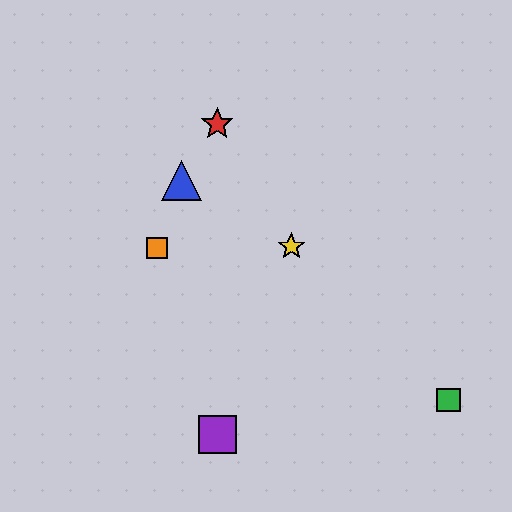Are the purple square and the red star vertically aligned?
Yes, both are at x≈217.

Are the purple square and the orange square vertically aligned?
No, the purple square is at x≈217 and the orange square is at x≈157.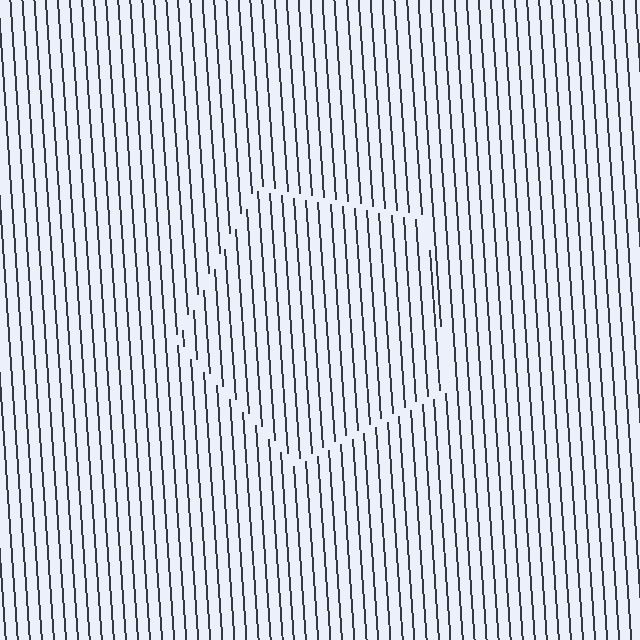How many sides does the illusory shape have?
5 sides — the line-ends trace a pentagon.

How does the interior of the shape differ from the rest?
The interior of the shape contains the same grating, shifted by half a period — the contour is defined by the phase discontinuity where line-ends from the inner and outer gratings abut.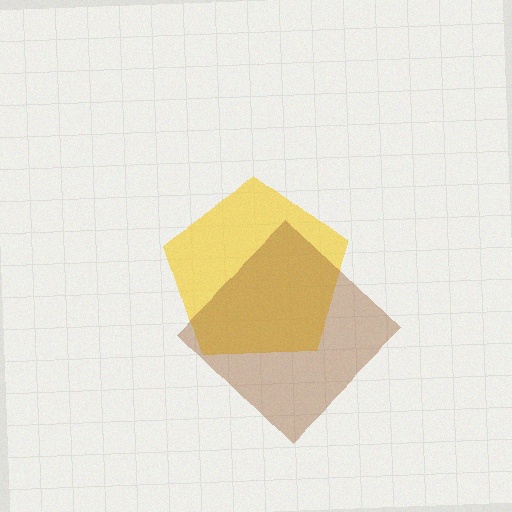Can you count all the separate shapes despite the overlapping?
Yes, there are 2 separate shapes.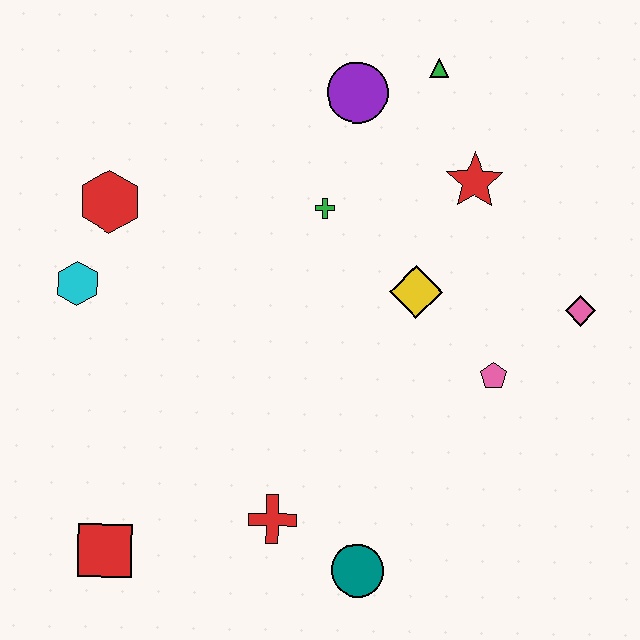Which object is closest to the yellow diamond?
The pink pentagon is closest to the yellow diamond.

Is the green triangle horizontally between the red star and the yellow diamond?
Yes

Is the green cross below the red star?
Yes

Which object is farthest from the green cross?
The red square is farthest from the green cross.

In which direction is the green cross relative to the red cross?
The green cross is above the red cross.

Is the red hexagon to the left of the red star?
Yes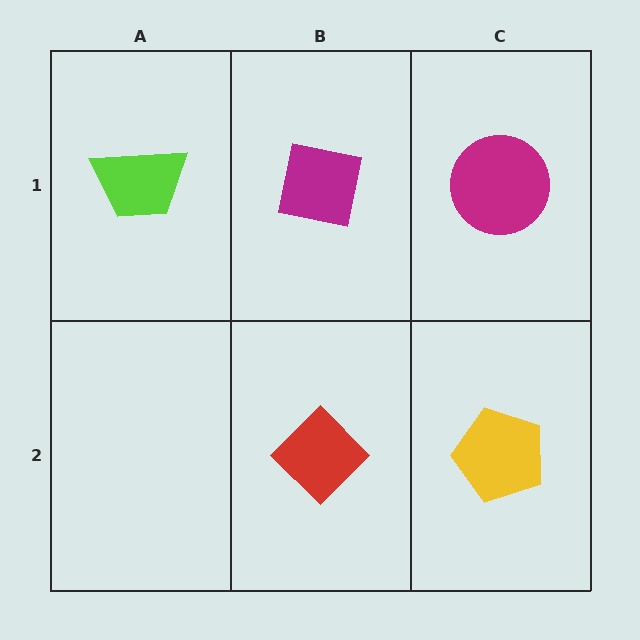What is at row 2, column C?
A yellow pentagon.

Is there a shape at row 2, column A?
No, that cell is empty.